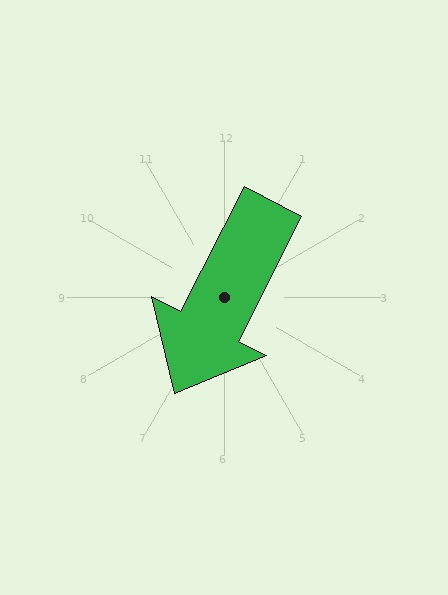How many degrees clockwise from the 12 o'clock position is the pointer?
Approximately 207 degrees.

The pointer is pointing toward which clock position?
Roughly 7 o'clock.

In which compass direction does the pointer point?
Southwest.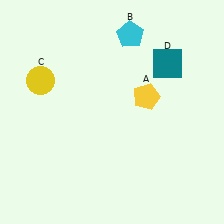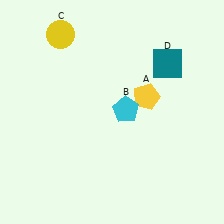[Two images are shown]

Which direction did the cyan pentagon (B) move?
The cyan pentagon (B) moved down.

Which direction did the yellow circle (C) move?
The yellow circle (C) moved up.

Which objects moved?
The objects that moved are: the cyan pentagon (B), the yellow circle (C).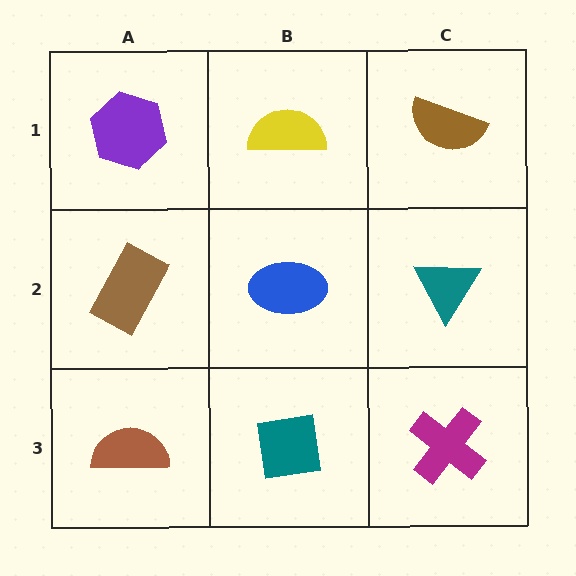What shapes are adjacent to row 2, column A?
A purple hexagon (row 1, column A), a brown semicircle (row 3, column A), a blue ellipse (row 2, column B).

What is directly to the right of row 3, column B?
A magenta cross.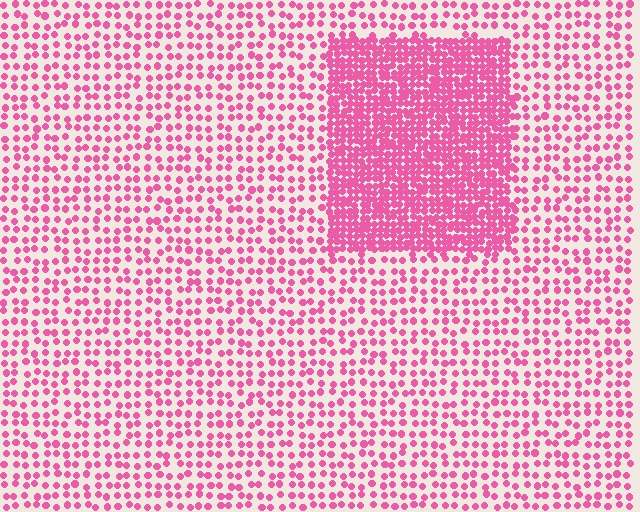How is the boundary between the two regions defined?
The boundary is defined by a change in element density (approximately 2.6x ratio). All elements are the same color, size, and shape.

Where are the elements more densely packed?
The elements are more densely packed inside the rectangle boundary.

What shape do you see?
I see a rectangle.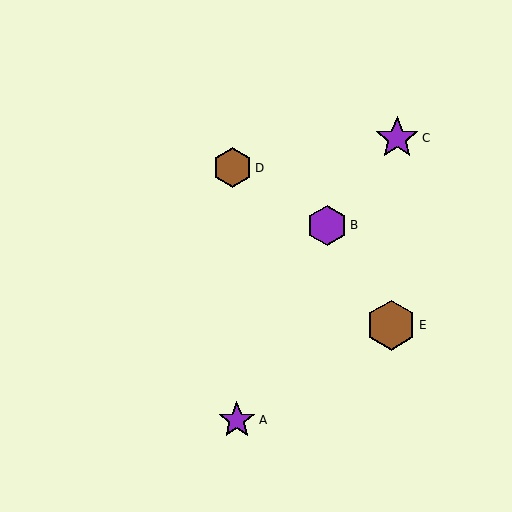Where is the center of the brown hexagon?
The center of the brown hexagon is at (232, 168).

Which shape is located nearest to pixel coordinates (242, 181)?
The brown hexagon (labeled D) at (232, 168) is nearest to that location.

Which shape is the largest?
The brown hexagon (labeled E) is the largest.